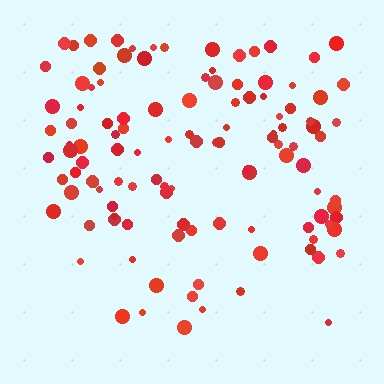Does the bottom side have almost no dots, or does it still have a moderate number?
Still a moderate number, just noticeably fewer than the top.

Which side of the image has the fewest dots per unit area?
The bottom.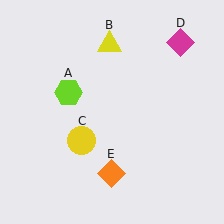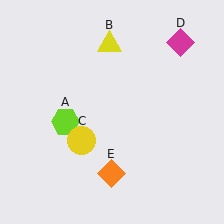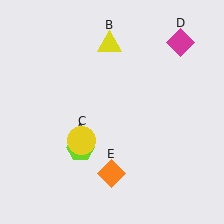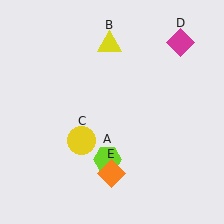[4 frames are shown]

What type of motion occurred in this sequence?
The lime hexagon (object A) rotated counterclockwise around the center of the scene.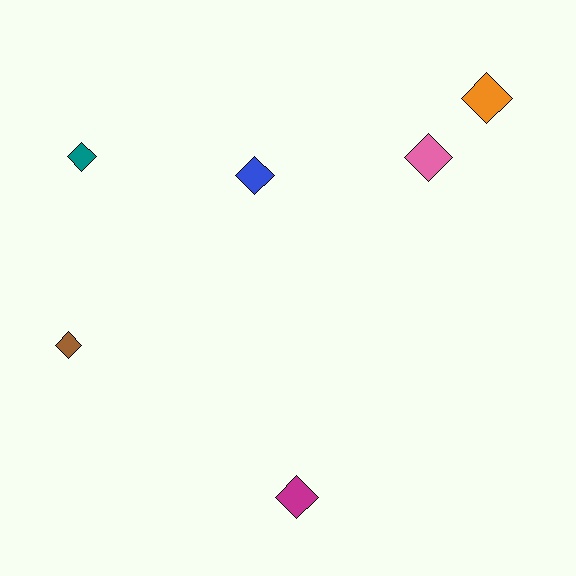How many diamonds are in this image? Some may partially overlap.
There are 6 diamonds.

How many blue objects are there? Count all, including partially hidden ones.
There is 1 blue object.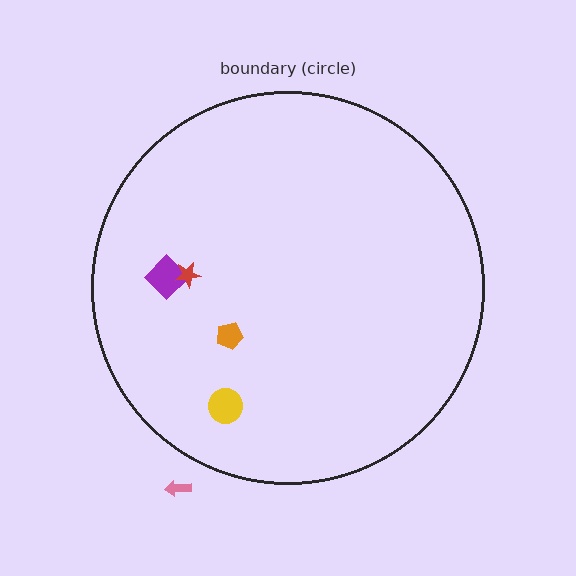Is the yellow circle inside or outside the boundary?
Inside.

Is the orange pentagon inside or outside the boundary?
Inside.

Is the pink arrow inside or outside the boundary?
Outside.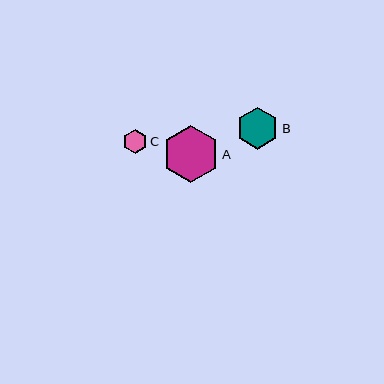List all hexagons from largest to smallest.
From largest to smallest: A, B, C.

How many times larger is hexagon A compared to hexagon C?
Hexagon A is approximately 2.4 times the size of hexagon C.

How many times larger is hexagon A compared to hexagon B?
Hexagon A is approximately 1.4 times the size of hexagon B.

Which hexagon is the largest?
Hexagon A is the largest with a size of approximately 57 pixels.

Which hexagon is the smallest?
Hexagon C is the smallest with a size of approximately 24 pixels.